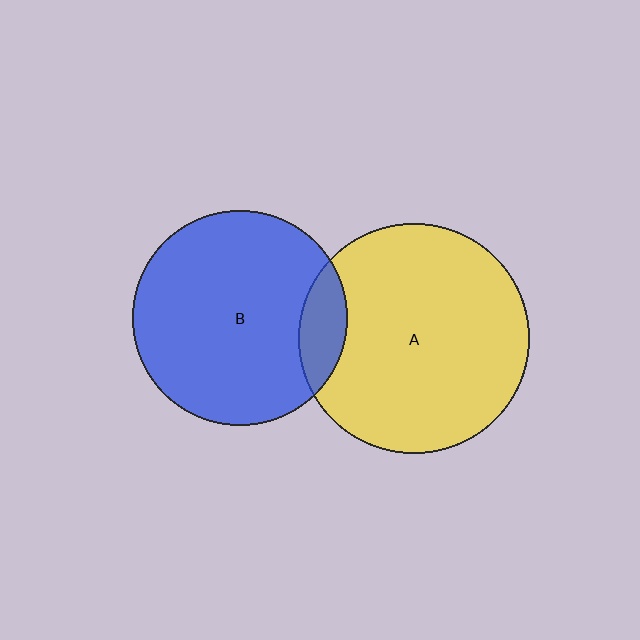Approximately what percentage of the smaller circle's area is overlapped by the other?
Approximately 10%.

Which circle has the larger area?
Circle A (yellow).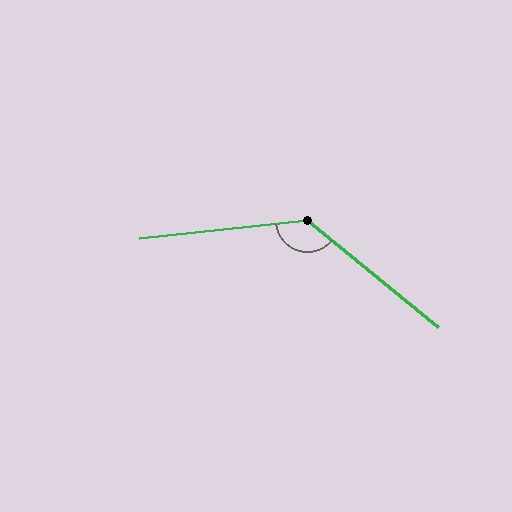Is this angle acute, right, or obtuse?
It is obtuse.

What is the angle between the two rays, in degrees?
Approximately 135 degrees.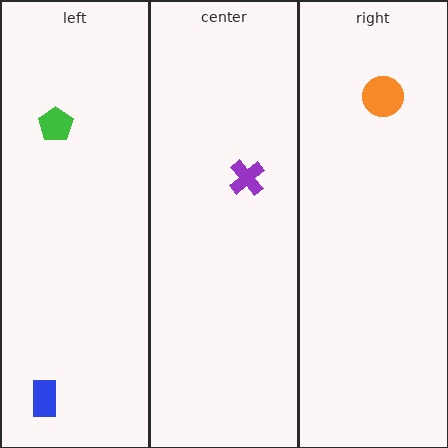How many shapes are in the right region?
1.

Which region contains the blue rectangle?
The left region.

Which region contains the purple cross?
The center region.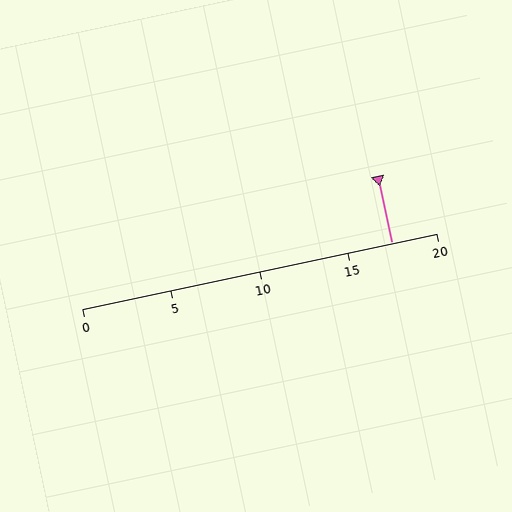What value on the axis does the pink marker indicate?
The marker indicates approximately 17.5.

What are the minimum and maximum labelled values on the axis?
The axis runs from 0 to 20.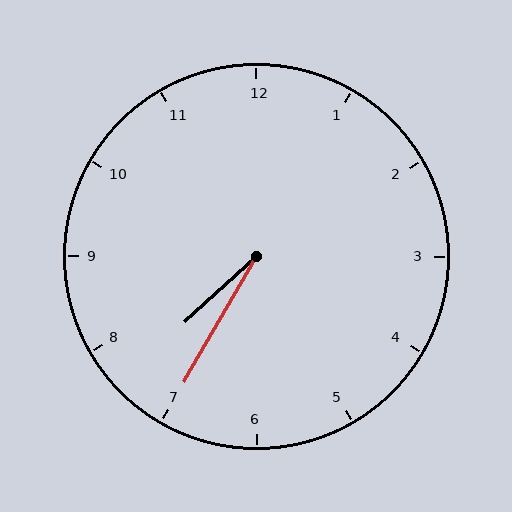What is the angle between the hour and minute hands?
Approximately 18 degrees.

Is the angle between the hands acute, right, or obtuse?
It is acute.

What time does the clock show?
7:35.